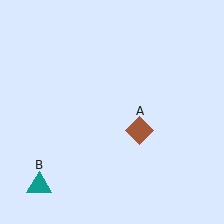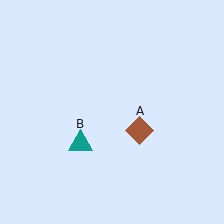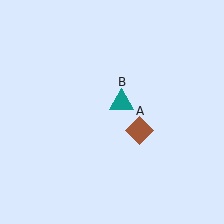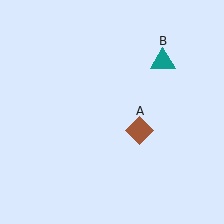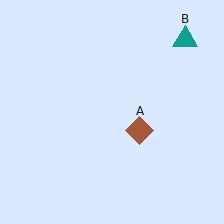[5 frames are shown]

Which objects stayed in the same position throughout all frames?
Brown diamond (object A) remained stationary.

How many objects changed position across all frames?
1 object changed position: teal triangle (object B).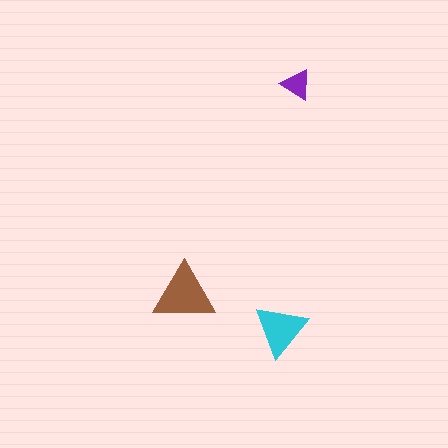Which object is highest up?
The purple triangle is topmost.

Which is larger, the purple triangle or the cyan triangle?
The cyan one.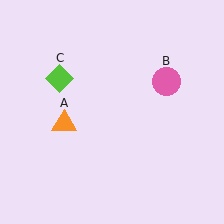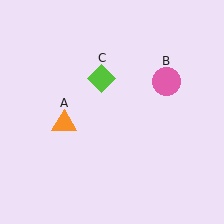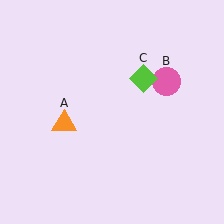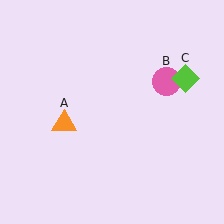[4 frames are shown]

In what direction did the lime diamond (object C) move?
The lime diamond (object C) moved right.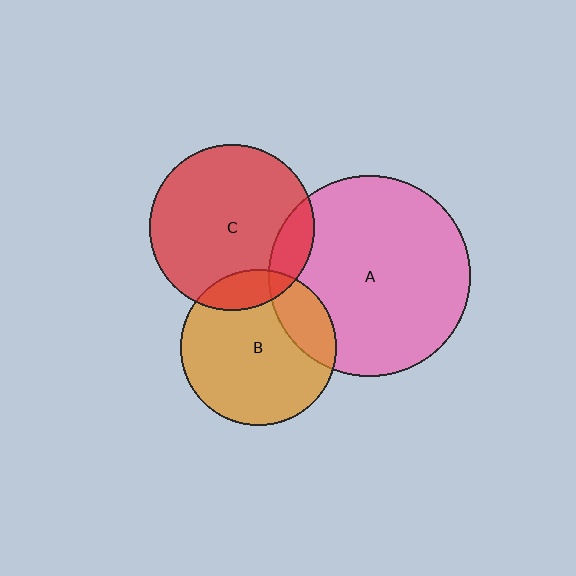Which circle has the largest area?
Circle A (pink).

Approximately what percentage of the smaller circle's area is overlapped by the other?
Approximately 15%.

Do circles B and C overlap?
Yes.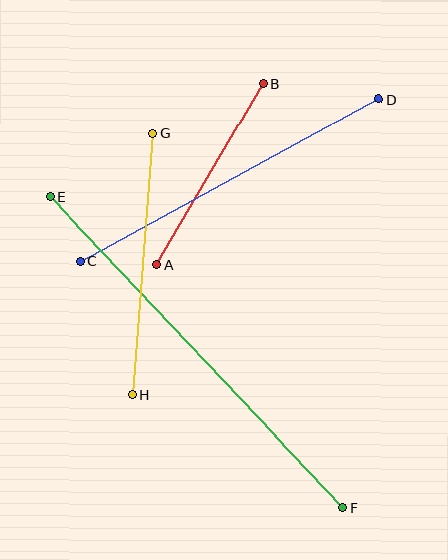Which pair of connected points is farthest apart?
Points E and F are farthest apart.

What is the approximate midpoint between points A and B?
The midpoint is at approximately (210, 174) pixels.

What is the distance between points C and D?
The distance is approximately 339 pixels.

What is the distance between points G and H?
The distance is approximately 262 pixels.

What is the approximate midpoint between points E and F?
The midpoint is at approximately (197, 353) pixels.